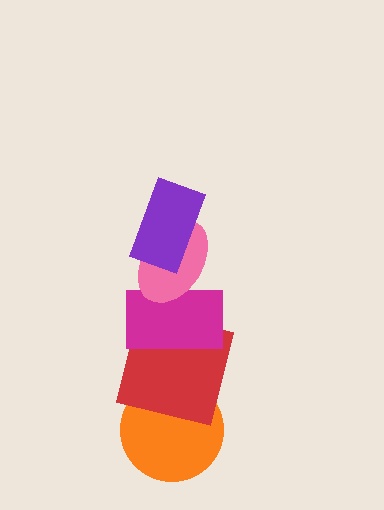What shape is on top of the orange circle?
The red square is on top of the orange circle.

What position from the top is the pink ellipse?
The pink ellipse is 2nd from the top.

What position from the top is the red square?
The red square is 4th from the top.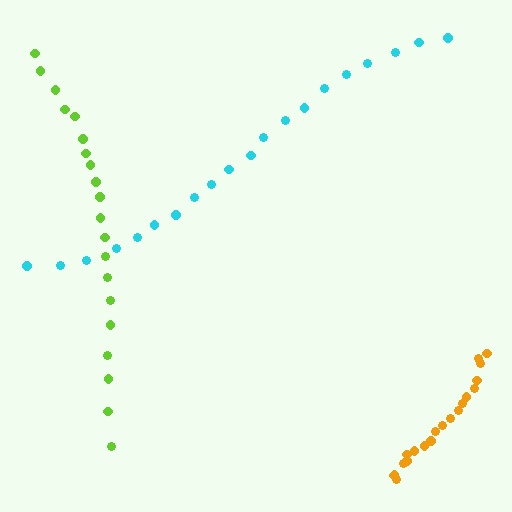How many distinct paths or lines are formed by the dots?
There are 3 distinct paths.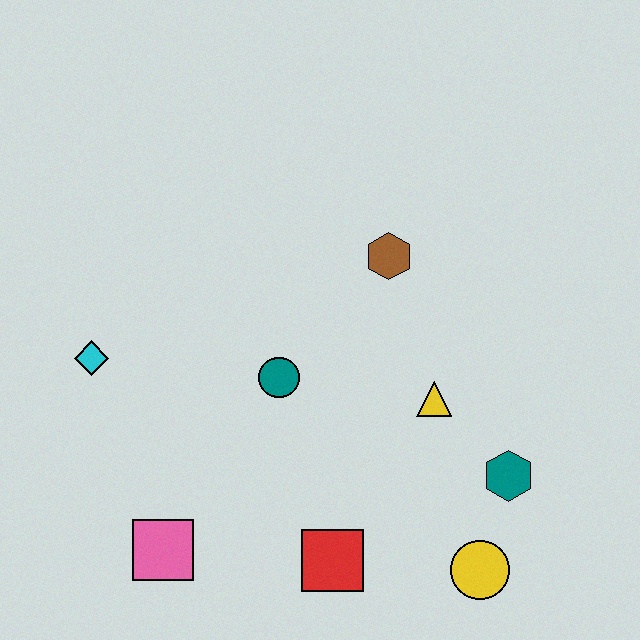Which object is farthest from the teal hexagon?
The cyan diamond is farthest from the teal hexagon.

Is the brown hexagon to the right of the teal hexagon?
No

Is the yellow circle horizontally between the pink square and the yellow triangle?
No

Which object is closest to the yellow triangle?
The teal hexagon is closest to the yellow triangle.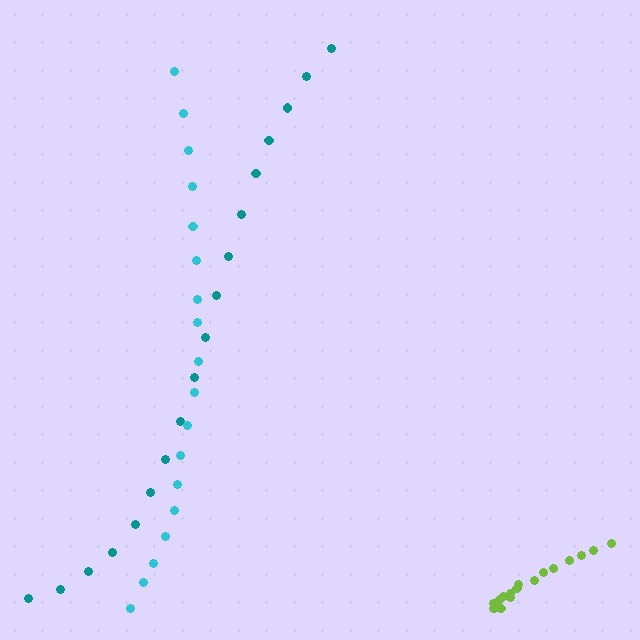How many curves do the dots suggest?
There are 3 distinct paths.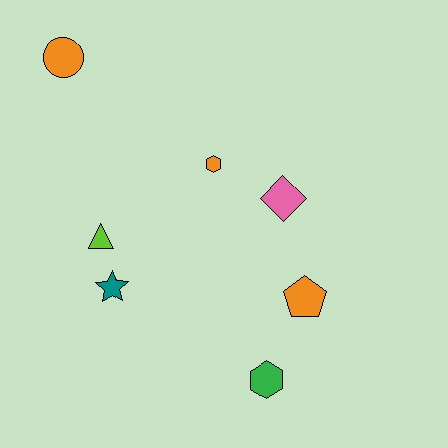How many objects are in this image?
There are 7 objects.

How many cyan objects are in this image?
There are no cyan objects.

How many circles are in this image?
There is 1 circle.